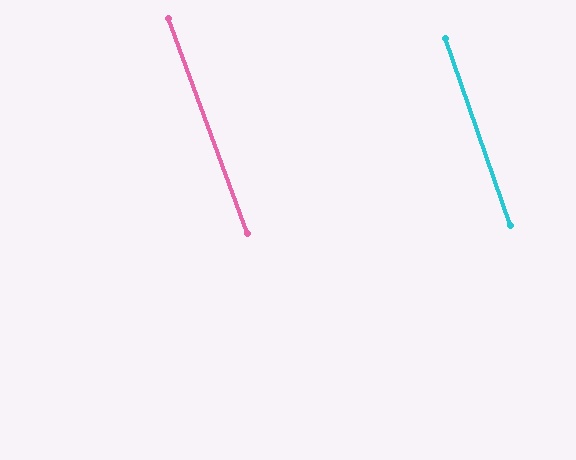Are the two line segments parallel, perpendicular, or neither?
Parallel — their directions differ by only 1.0°.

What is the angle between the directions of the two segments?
Approximately 1 degree.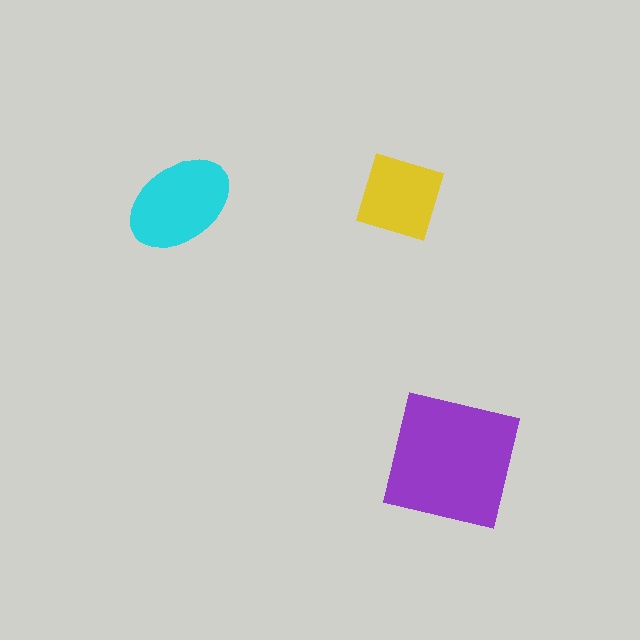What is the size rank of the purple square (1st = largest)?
1st.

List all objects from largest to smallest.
The purple square, the cyan ellipse, the yellow diamond.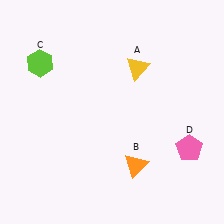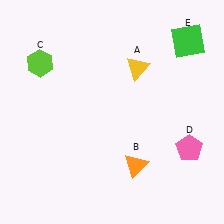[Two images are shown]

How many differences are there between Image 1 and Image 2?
There is 1 difference between the two images.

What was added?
A green square (E) was added in Image 2.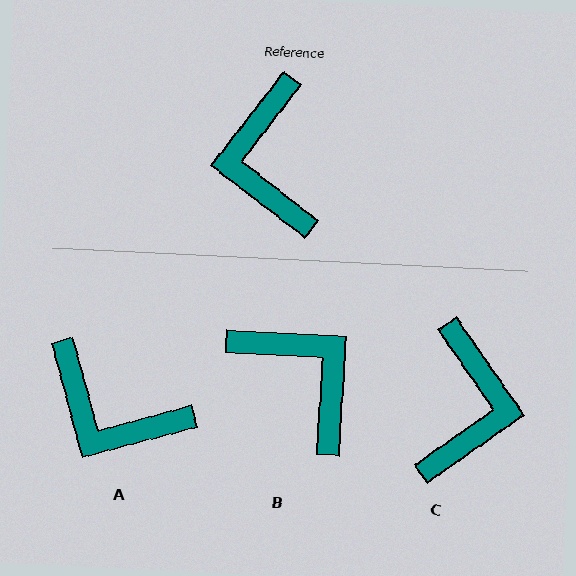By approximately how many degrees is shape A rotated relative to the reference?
Approximately 53 degrees counter-clockwise.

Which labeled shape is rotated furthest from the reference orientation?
C, about 163 degrees away.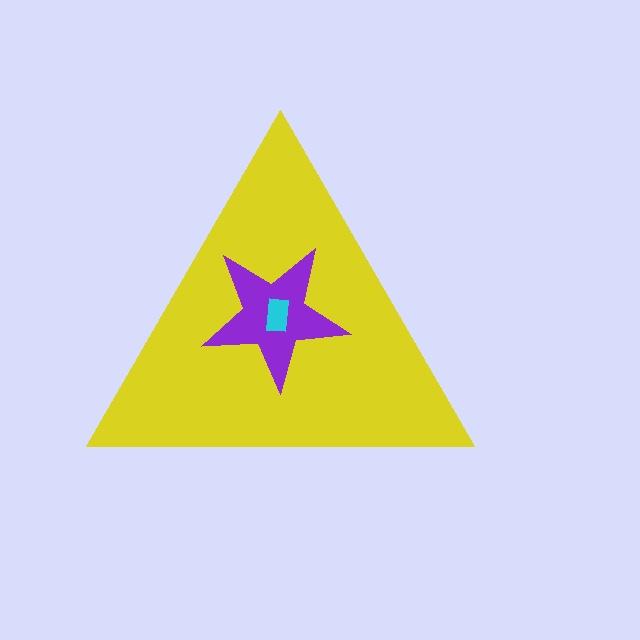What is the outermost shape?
The yellow triangle.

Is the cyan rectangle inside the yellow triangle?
Yes.